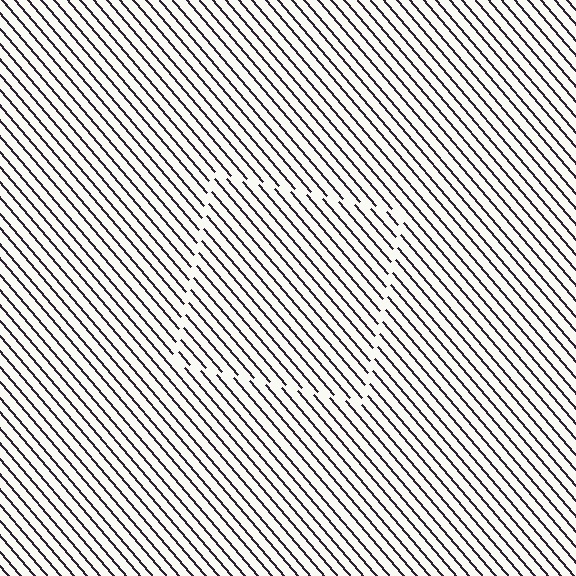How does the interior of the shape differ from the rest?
The interior of the shape contains the same grating, shifted by half a period — the contour is defined by the phase discontinuity where line-ends from the inner and outer gratings abut.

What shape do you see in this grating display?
An illusory square. The interior of the shape contains the same grating, shifted by half a period — the contour is defined by the phase discontinuity where line-ends from the inner and outer gratings abut.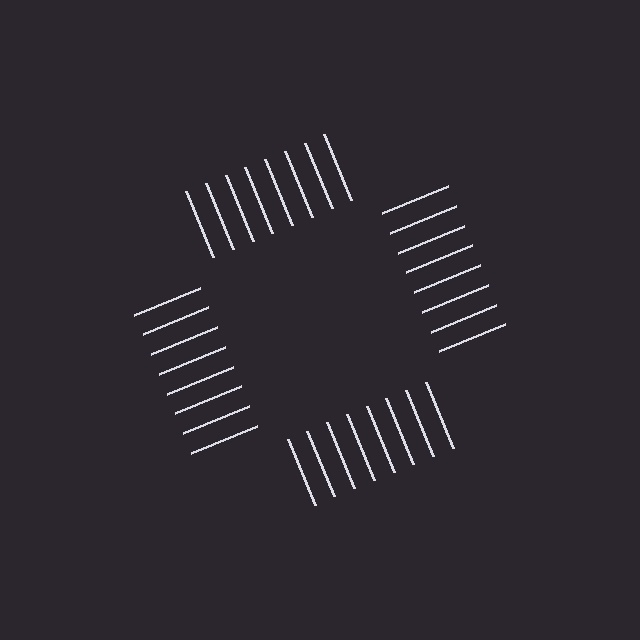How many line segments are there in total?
32 — 8 along each of the 4 edges.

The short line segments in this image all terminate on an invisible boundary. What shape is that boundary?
An illusory square — the line segments terminate on its edges but no continuous stroke is drawn.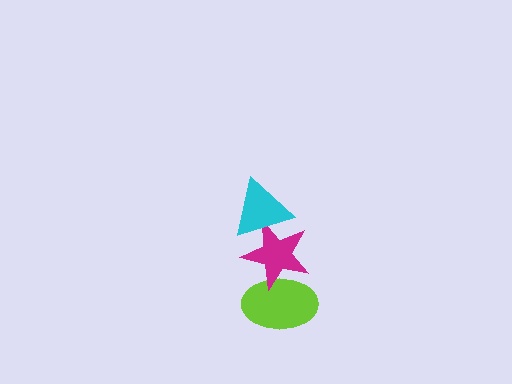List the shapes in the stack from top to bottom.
From top to bottom: the cyan triangle, the magenta star, the lime ellipse.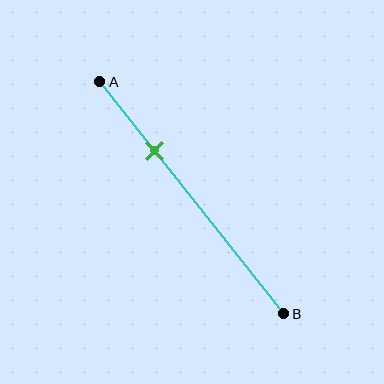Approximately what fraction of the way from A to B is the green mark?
The green mark is approximately 30% of the way from A to B.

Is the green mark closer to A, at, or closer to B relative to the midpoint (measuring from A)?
The green mark is closer to point A than the midpoint of segment AB.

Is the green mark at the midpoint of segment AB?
No, the mark is at about 30% from A, not at the 50% midpoint.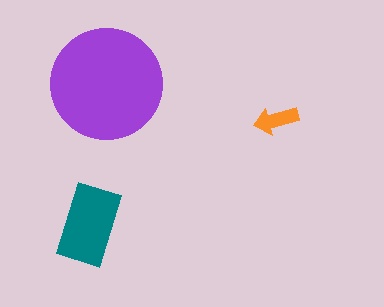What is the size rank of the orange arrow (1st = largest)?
3rd.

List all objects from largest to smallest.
The purple circle, the teal rectangle, the orange arrow.